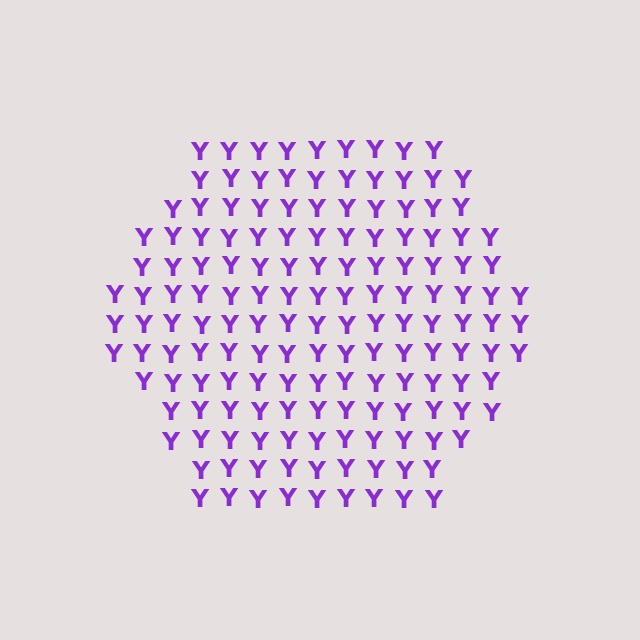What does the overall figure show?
The overall figure shows a hexagon.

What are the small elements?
The small elements are letter Y's.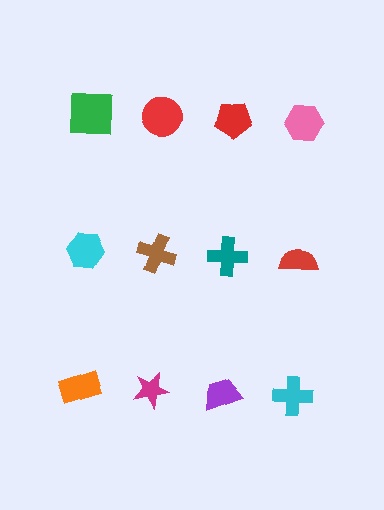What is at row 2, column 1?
A cyan hexagon.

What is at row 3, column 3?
A purple trapezoid.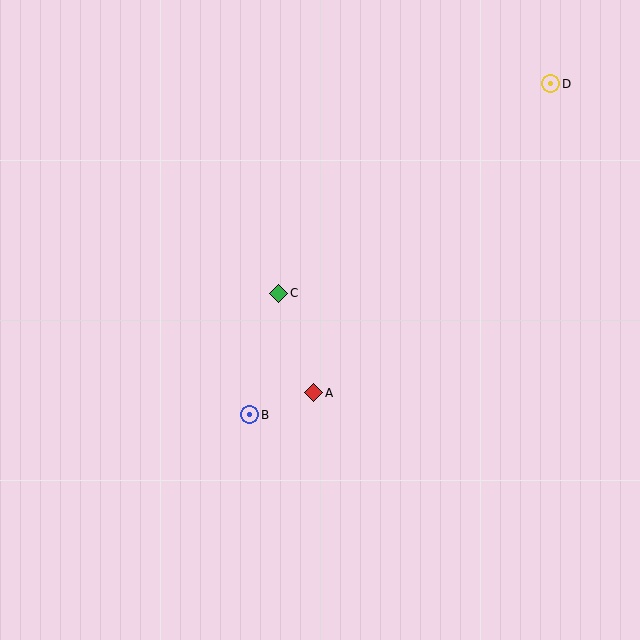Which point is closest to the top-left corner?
Point C is closest to the top-left corner.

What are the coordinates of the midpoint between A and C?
The midpoint between A and C is at (296, 343).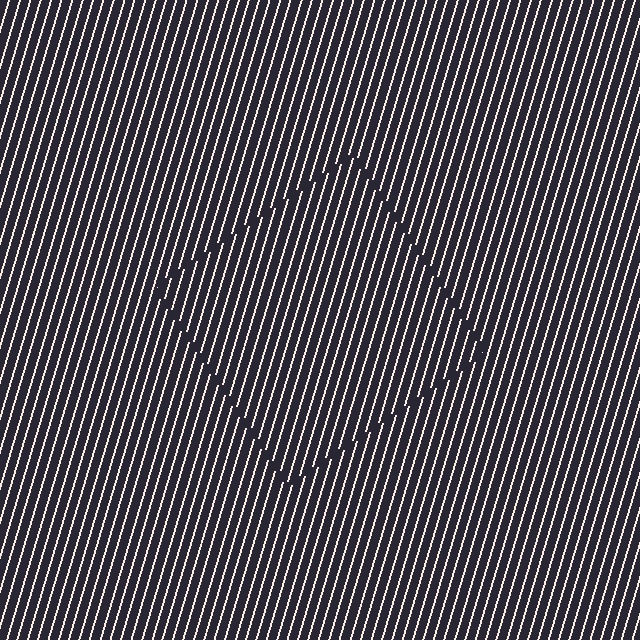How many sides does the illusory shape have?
4 sides — the line-ends trace a square.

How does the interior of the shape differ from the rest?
The interior of the shape contains the same grating, shifted by half a period — the contour is defined by the phase discontinuity where line-ends from the inner and outer gratings abut.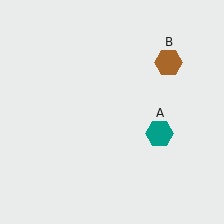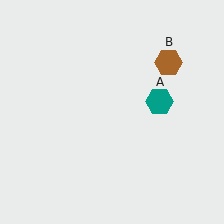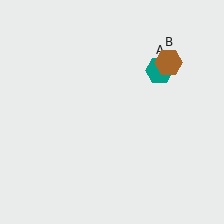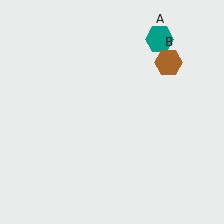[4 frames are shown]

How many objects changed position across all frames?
1 object changed position: teal hexagon (object A).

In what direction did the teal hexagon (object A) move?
The teal hexagon (object A) moved up.